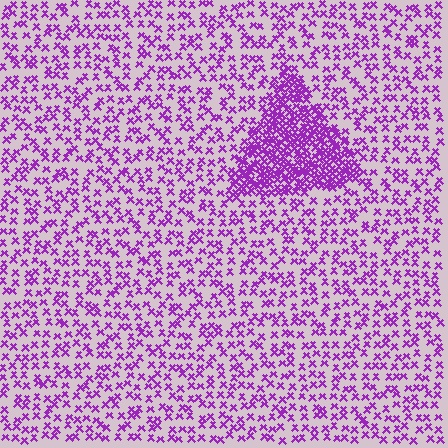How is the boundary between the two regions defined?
The boundary is defined by a change in element density (approximately 2.9x ratio). All elements are the same color, size, and shape.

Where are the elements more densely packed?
The elements are more densely packed inside the triangle boundary.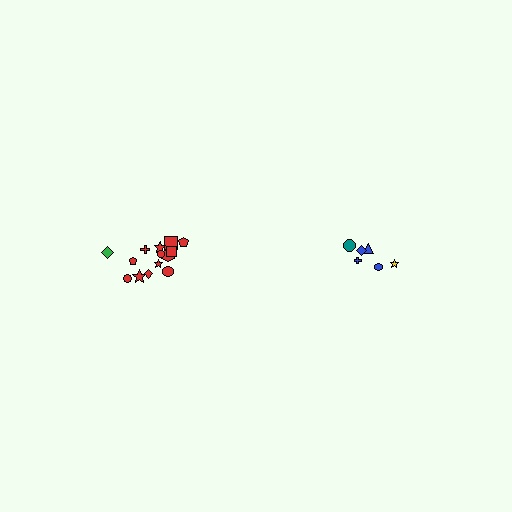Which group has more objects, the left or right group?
The left group.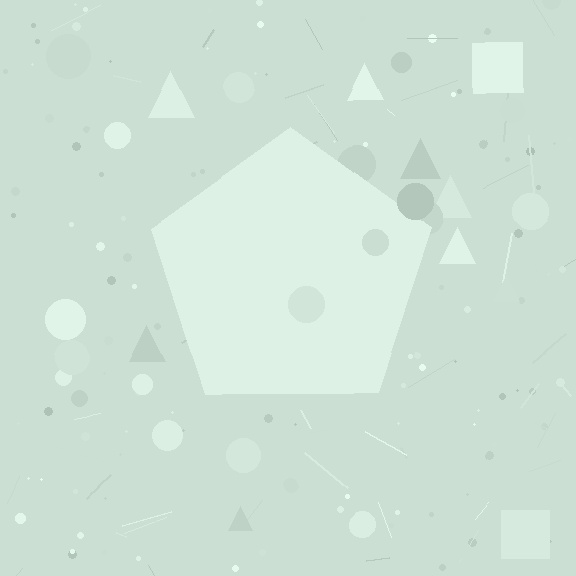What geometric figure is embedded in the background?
A pentagon is embedded in the background.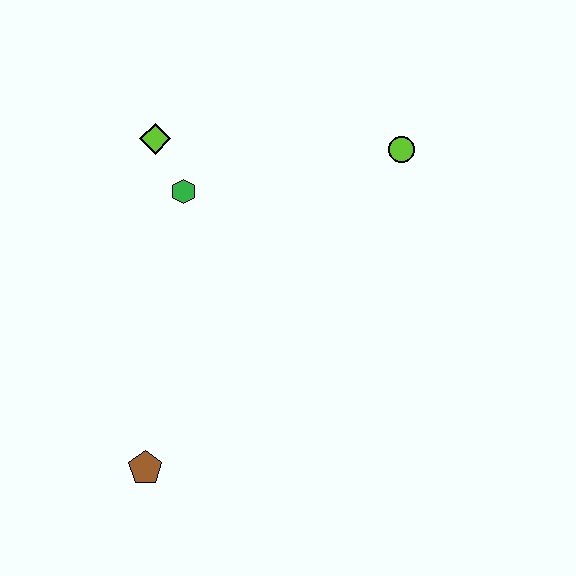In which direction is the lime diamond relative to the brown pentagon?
The lime diamond is above the brown pentagon.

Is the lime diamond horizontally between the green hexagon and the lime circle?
No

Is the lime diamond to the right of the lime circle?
No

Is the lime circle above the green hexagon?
Yes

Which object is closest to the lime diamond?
The green hexagon is closest to the lime diamond.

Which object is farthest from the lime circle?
The brown pentagon is farthest from the lime circle.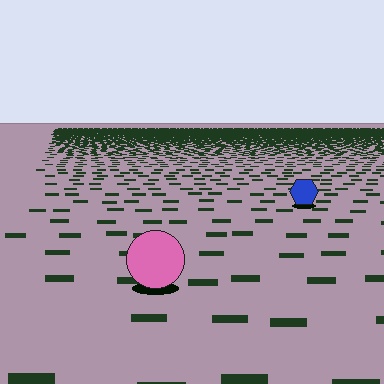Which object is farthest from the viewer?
The blue hexagon is farthest from the viewer. It appears smaller and the ground texture around it is denser.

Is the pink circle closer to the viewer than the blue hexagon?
Yes. The pink circle is closer — you can tell from the texture gradient: the ground texture is coarser near it.